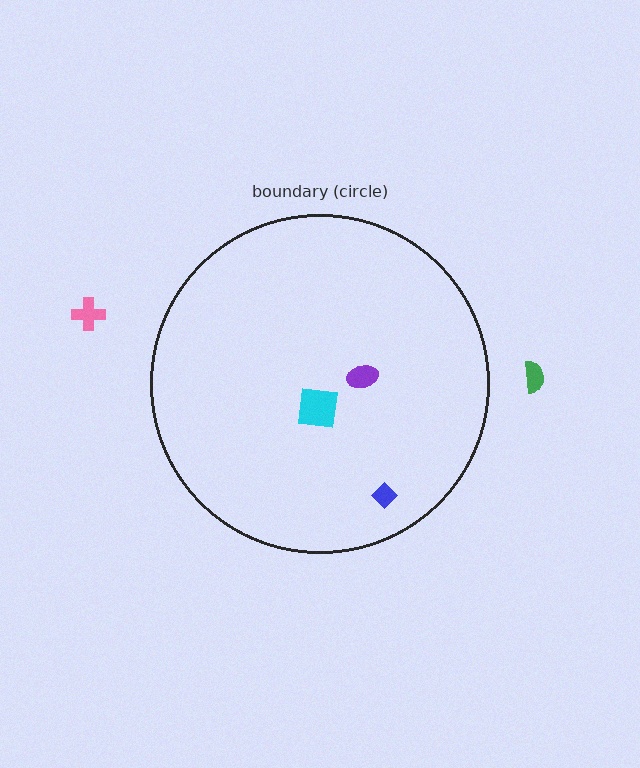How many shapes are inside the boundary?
3 inside, 2 outside.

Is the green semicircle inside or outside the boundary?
Outside.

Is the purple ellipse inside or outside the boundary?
Inside.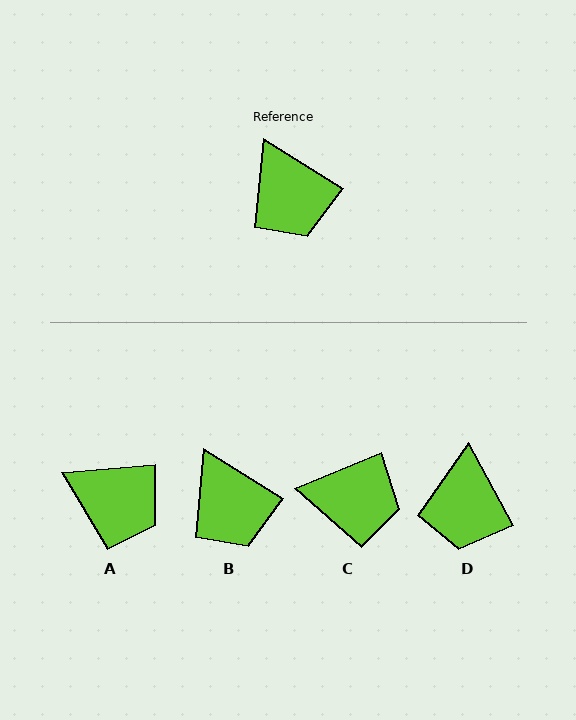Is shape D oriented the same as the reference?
No, it is off by about 30 degrees.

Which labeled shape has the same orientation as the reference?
B.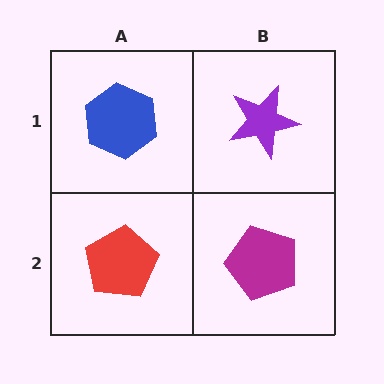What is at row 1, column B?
A purple star.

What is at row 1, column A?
A blue hexagon.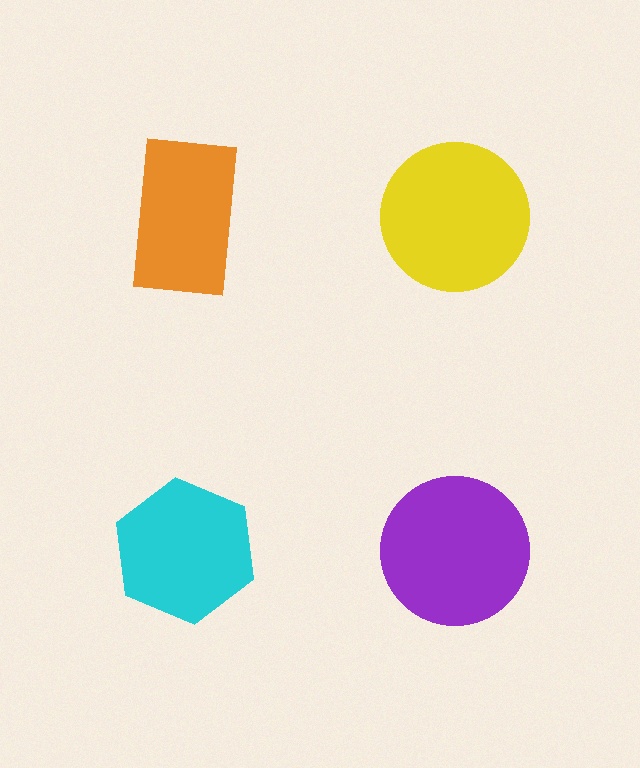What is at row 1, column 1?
An orange rectangle.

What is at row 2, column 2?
A purple circle.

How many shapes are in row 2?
2 shapes.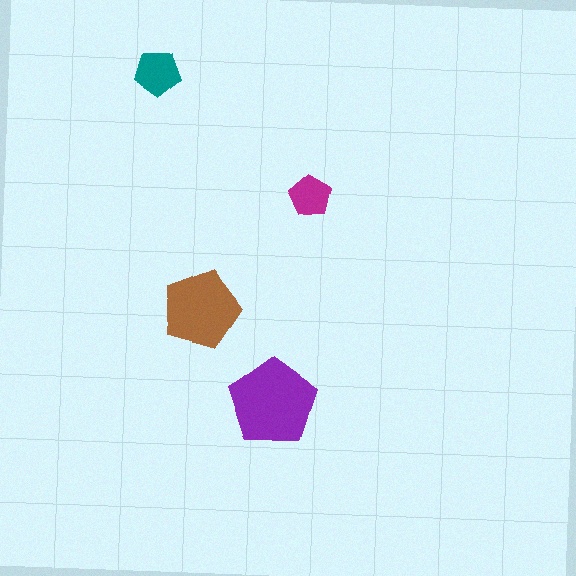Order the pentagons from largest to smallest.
the purple one, the brown one, the teal one, the magenta one.